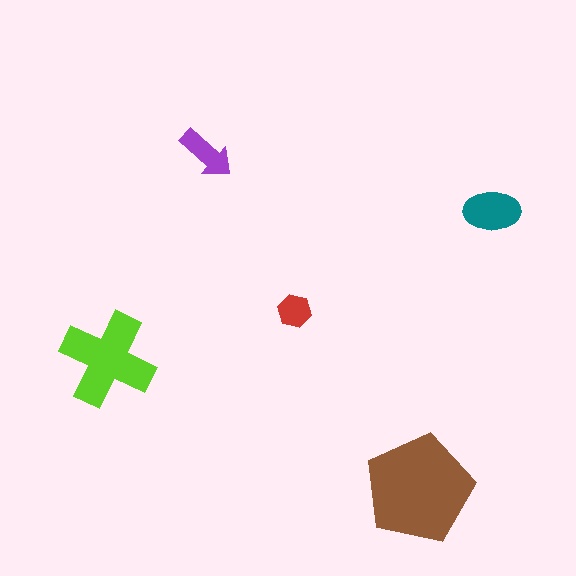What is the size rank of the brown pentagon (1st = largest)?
1st.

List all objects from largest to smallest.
The brown pentagon, the lime cross, the teal ellipse, the purple arrow, the red hexagon.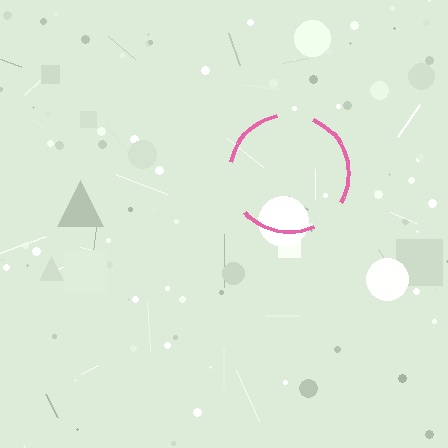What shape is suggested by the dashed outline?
The dashed outline suggests a circle.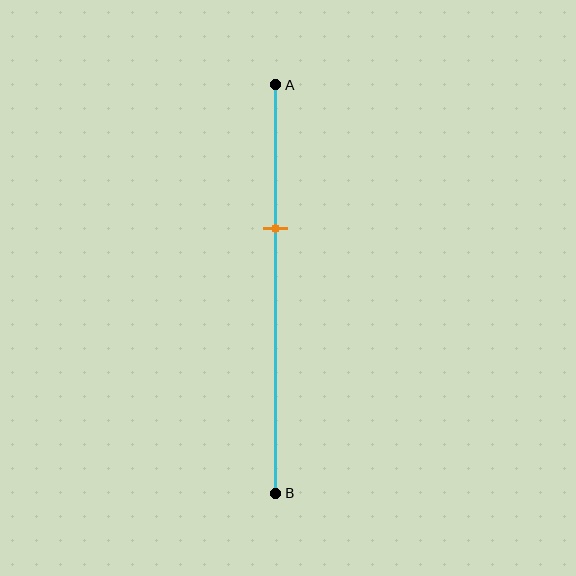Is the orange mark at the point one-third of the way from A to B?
Yes, the mark is approximately at the one-third point.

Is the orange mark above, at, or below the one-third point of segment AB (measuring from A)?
The orange mark is approximately at the one-third point of segment AB.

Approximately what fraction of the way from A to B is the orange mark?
The orange mark is approximately 35% of the way from A to B.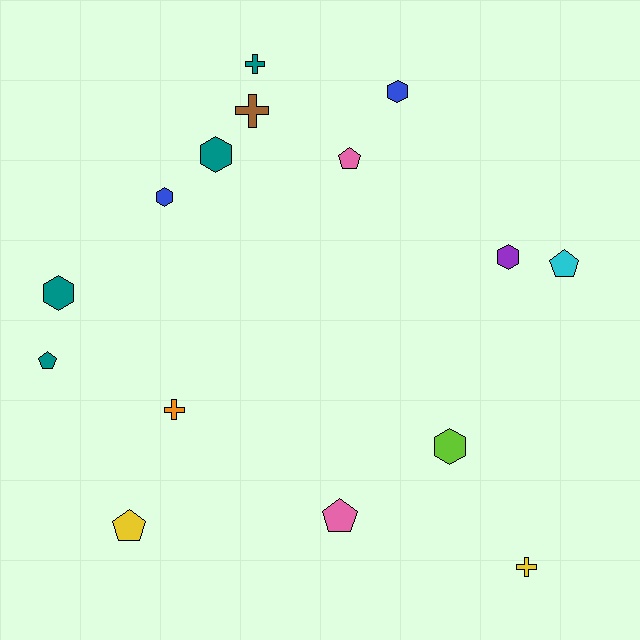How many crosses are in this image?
There are 4 crosses.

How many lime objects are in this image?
There is 1 lime object.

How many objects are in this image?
There are 15 objects.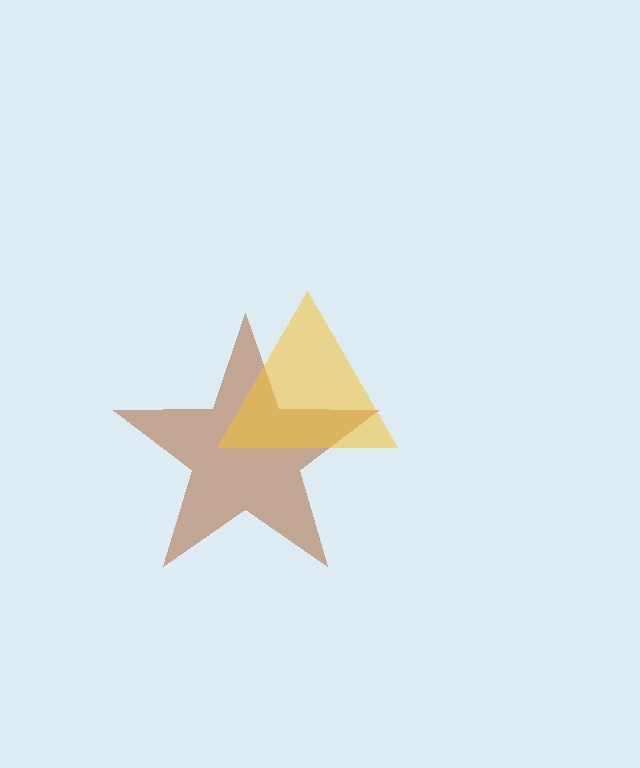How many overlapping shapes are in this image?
There are 2 overlapping shapes in the image.